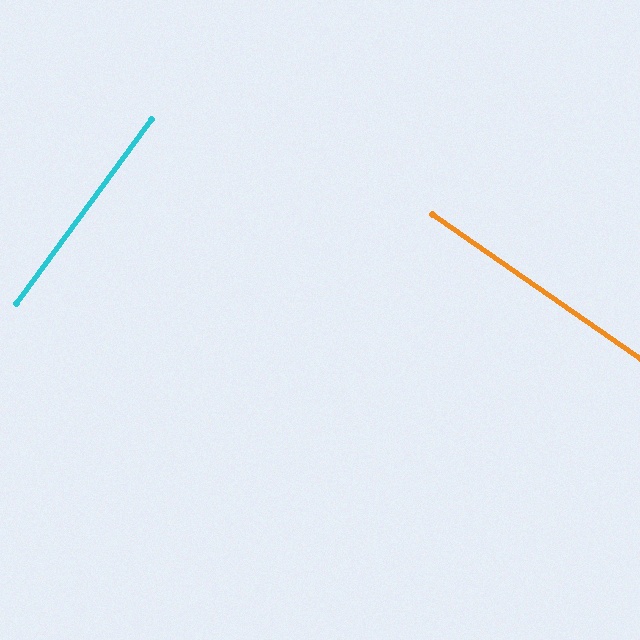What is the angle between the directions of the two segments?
Approximately 88 degrees.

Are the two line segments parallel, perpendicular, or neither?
Perpendicular — they meet at approximately 88°.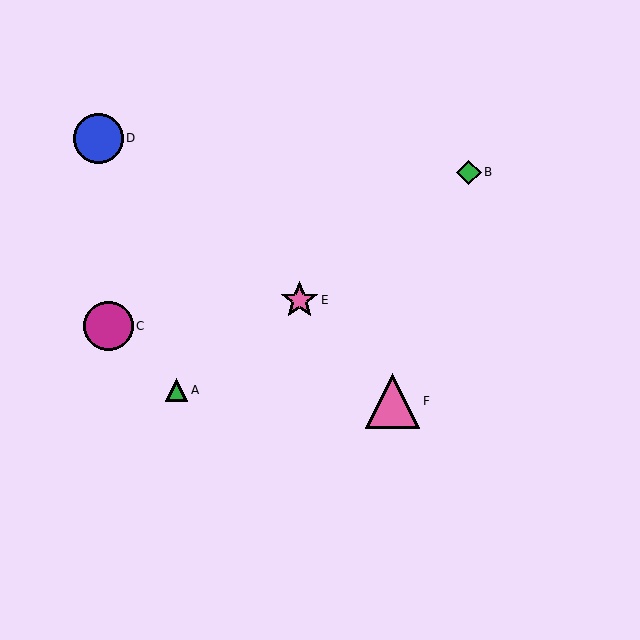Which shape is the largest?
The pink triangle (labeled F) is the largest.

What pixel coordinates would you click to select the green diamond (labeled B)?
Click at (469, 172) to select the green diamond B.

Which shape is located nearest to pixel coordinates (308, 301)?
The pink star (labeled E) at (299, 300) is nearest to that location.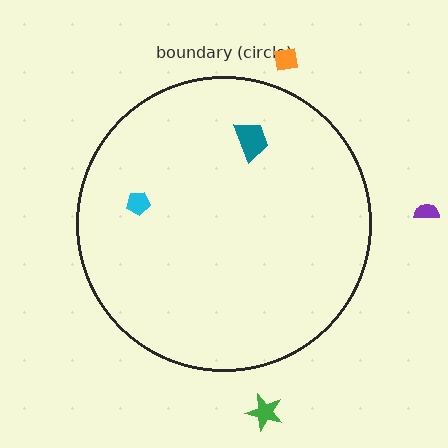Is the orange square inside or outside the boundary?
Outside.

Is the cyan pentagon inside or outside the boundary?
Inside.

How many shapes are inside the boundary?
2 inside, 3 outside.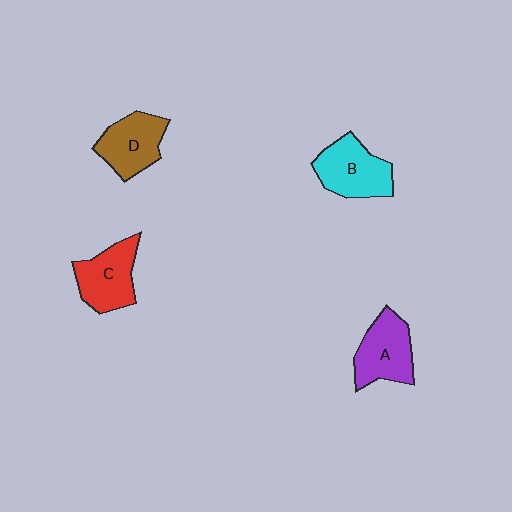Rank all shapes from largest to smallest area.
From largest to smallest: B (cyan), A (purple), C (red), D (brown).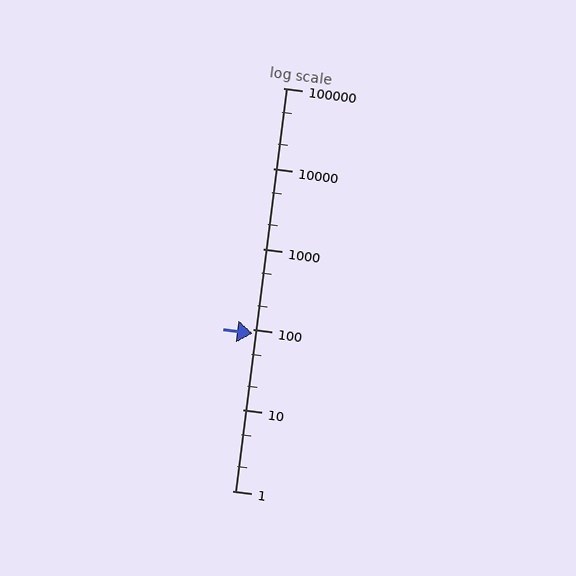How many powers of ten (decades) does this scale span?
The scale spans 5 decades, from 1 to 100000.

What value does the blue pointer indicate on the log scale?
The pointer indicates approximately 89.